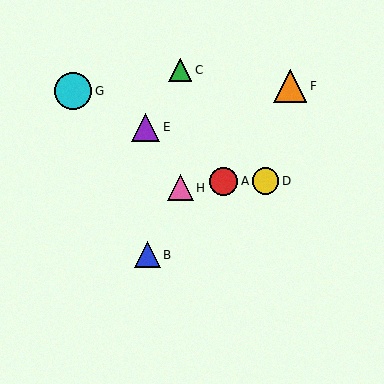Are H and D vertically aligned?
No, H is at x≈180 and D is at x≈266.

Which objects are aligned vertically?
Objects C, H are aligned vertically.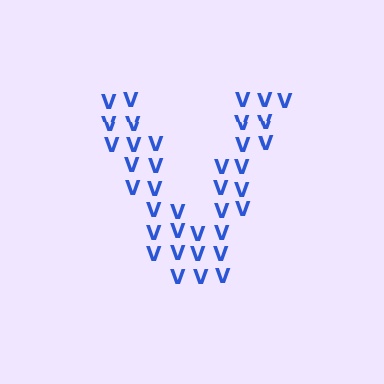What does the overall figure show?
The overall figure shows the letter V.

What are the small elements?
The small elements are letter V's.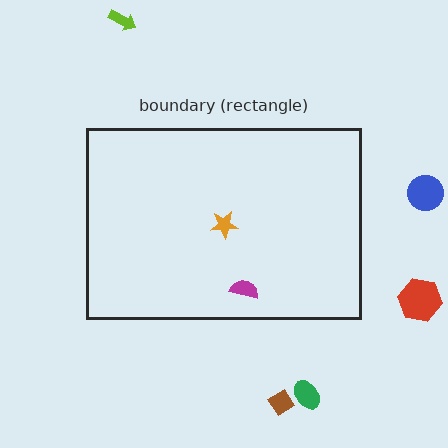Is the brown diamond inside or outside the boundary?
Outside.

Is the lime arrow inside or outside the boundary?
Outside.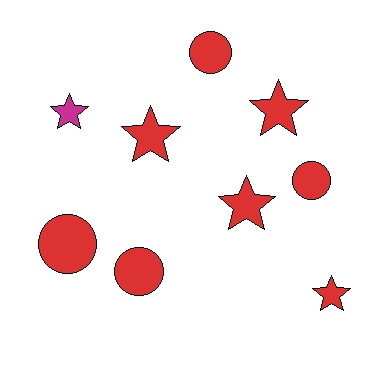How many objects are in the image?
There are 9 objects.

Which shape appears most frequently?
Star, with 5 objects.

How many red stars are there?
There are 4 red stars.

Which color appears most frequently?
Red, with 8 objects.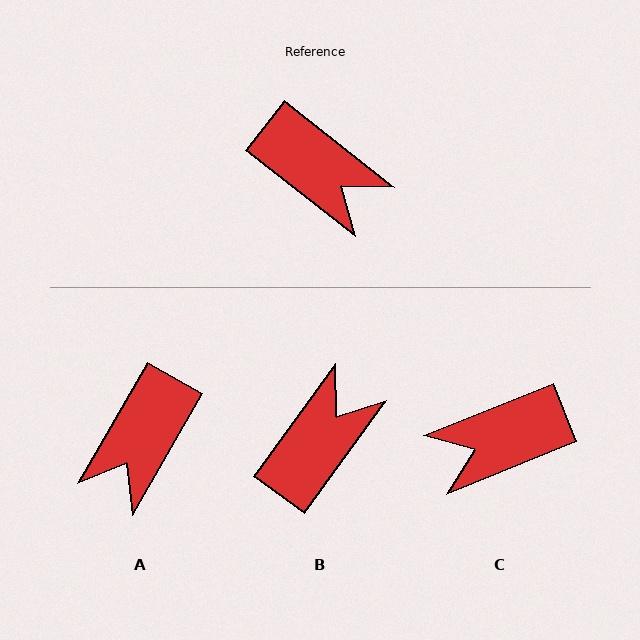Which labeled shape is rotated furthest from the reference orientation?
C, about 120 degrees away.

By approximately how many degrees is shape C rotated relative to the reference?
Approximately 120 degrees clockwise.